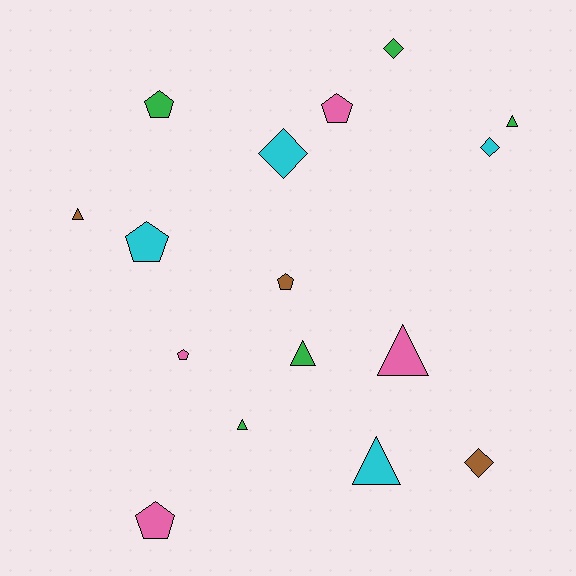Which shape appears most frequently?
Triangle, with 6 objects.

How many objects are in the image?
There are 16 objects.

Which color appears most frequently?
Green, with 5 objects.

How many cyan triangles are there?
There is 1 cyan triangle.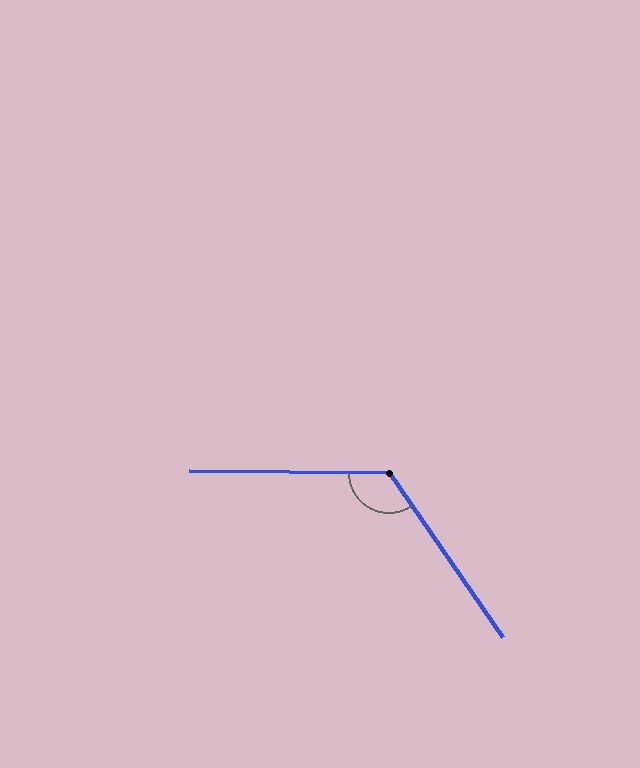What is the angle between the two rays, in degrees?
Approximately 125 degrees.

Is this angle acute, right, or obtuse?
It is obtuse.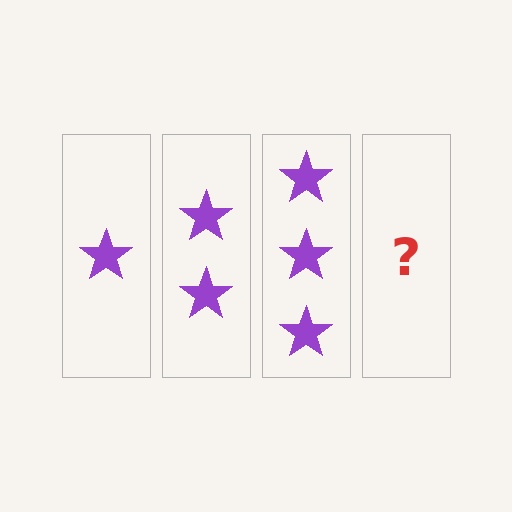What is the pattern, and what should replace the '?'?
The pattern is that each step adds one more star. The '?' should be 4 stars.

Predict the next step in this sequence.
The next step is 4 stars.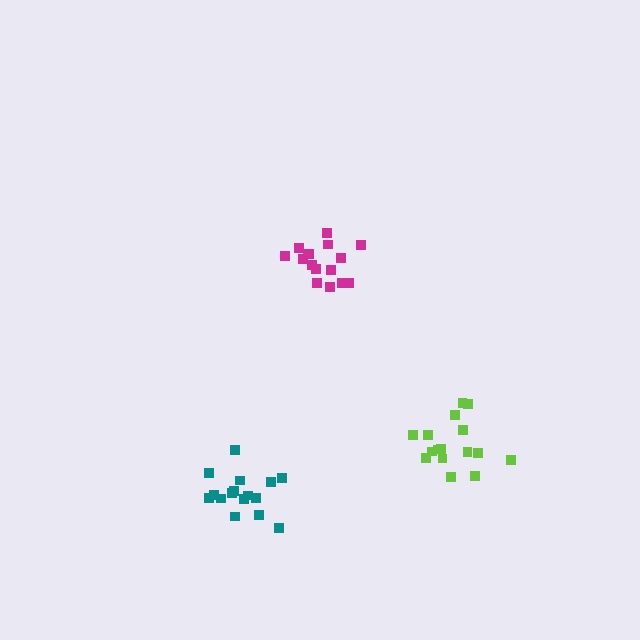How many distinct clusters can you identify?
There are 3 distinct clusters.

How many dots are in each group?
Group 1: 16 dots, Group 2: 16 dots, Group 3: 16 dots (48 total).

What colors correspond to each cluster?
The clusters are colored: magenta, lime, teal.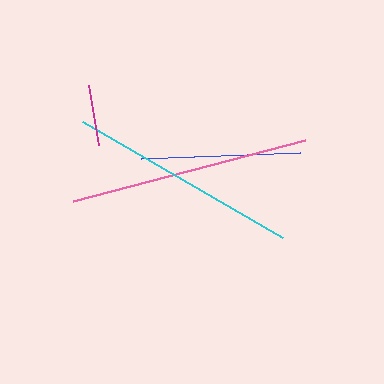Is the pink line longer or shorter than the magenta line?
The pink line is longer than the magenta line.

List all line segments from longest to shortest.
From longest to shortest: pink, cyan, blue, magenta.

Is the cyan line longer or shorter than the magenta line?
The cyan line is longer than the magenta line.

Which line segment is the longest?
The pink line is the longest at approximately 239 pixels.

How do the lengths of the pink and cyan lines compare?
The pink and cyan lines are approximately the same length.